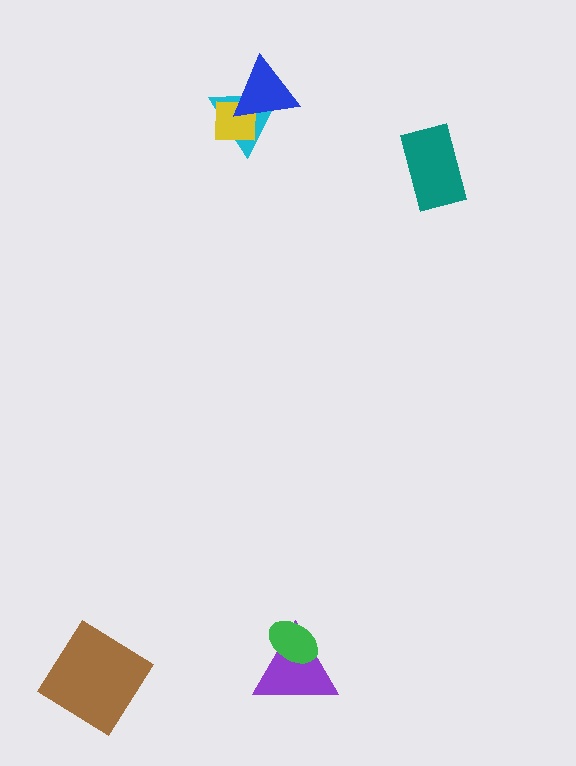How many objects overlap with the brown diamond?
0 objects overlap with the brown diamond.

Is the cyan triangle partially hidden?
Yes, it is partially covered by another shape.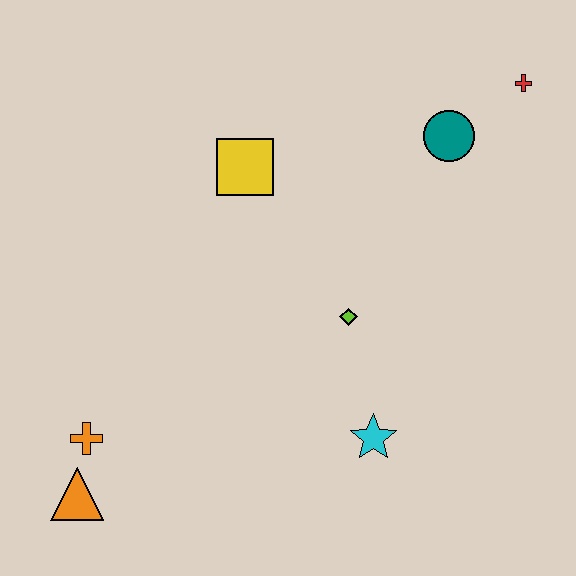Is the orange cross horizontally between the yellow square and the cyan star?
No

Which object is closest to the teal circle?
The red cross is closest to the teal circle.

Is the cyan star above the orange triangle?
Yes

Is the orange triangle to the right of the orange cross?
No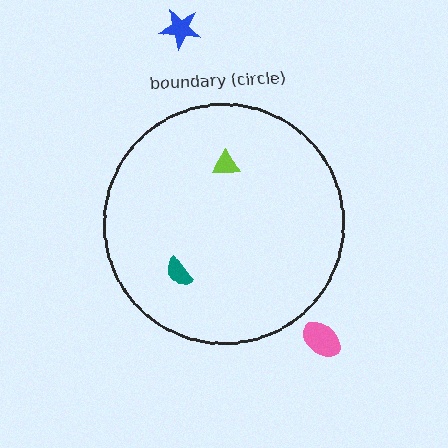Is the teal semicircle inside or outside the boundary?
Inside.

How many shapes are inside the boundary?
2 inside, 2 outside.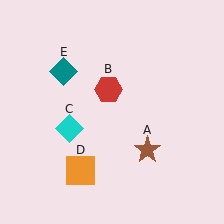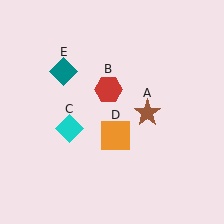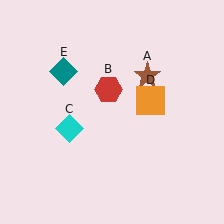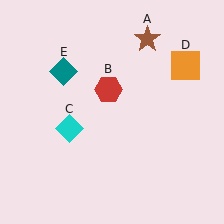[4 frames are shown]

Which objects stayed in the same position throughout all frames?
Red hexagon (object B) and cyan diamond (object C) and teal diamond (object E) remained stationary.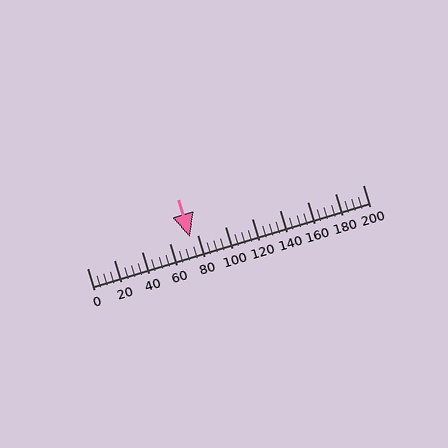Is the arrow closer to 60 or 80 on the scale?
The arrow is closer to 80.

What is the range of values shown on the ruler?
The ruler shows values from 0 to 200.